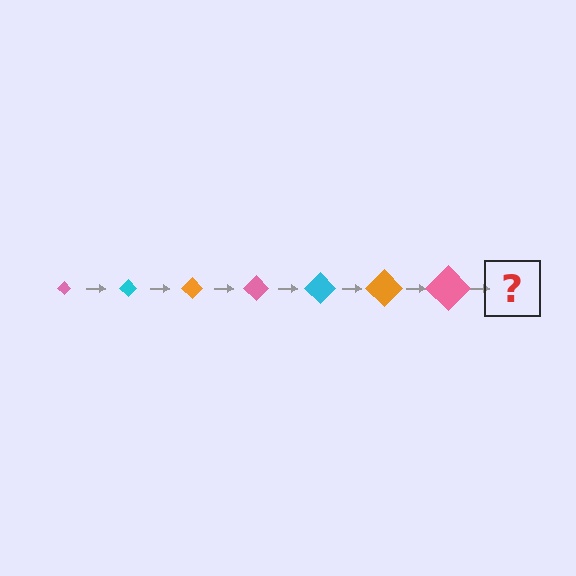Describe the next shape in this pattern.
It should be a cyan diamond, larger than the previous one.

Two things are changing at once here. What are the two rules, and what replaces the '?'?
The two rules are that the diamond grows larger each step and the color cycles through pink, cyan, and orange. The '?' should be a cyan diamond, larger than the previous one.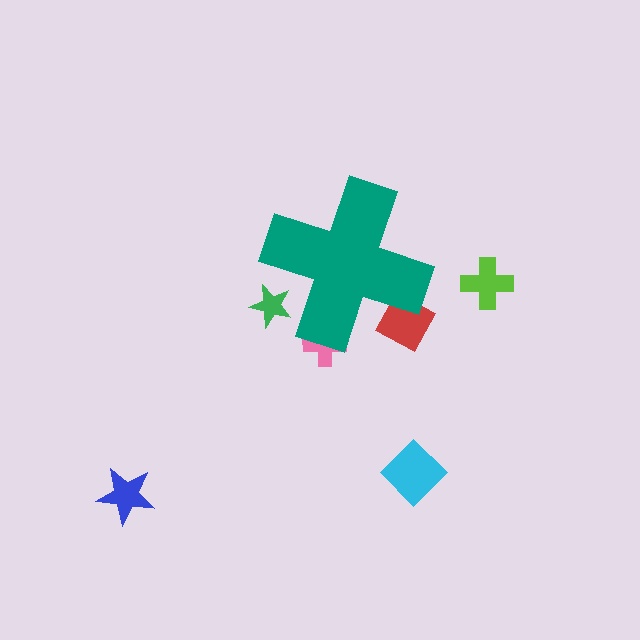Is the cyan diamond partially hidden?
No, the cyan diamond is fully visible.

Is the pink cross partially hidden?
Yes, the pink cross is partially hidden behind the teal cross.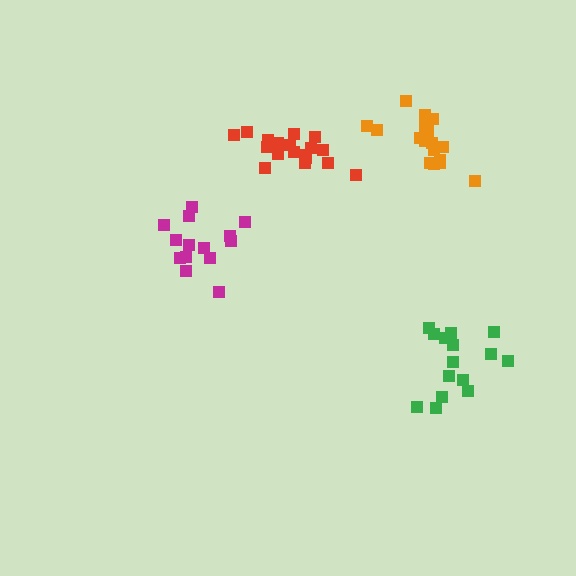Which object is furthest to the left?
The magenta cluster is leftmost.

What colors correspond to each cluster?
The clusters are colored: green, red, magenta, orange.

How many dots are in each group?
Group 1: 15 dots, Group 2: 18 dots, Group 3: 14 dots, Group 4: 17 dots (64 total).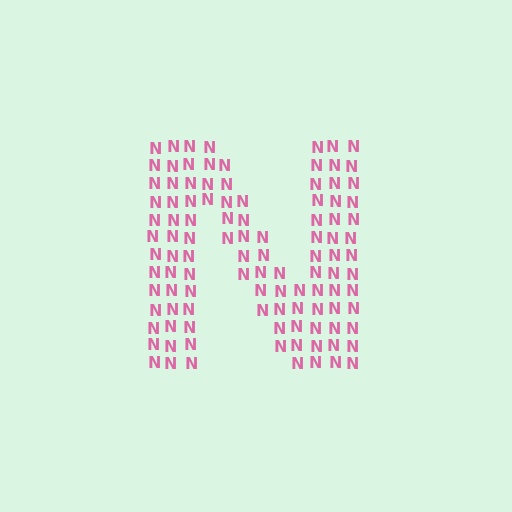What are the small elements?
The small elements are letter N's.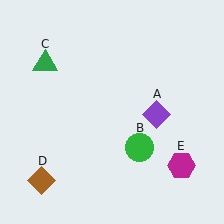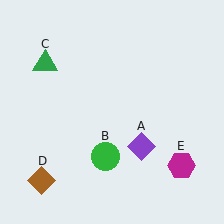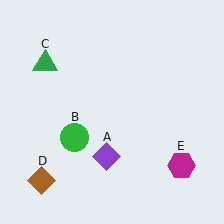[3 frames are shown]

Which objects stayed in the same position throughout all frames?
Green triangle (object C) and brown diamond (object D) and magenta hexagon (object E) remained stationary.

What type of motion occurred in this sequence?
The purple diamond (object A), green circle (object B) rotated clockwise around the center of the scene.